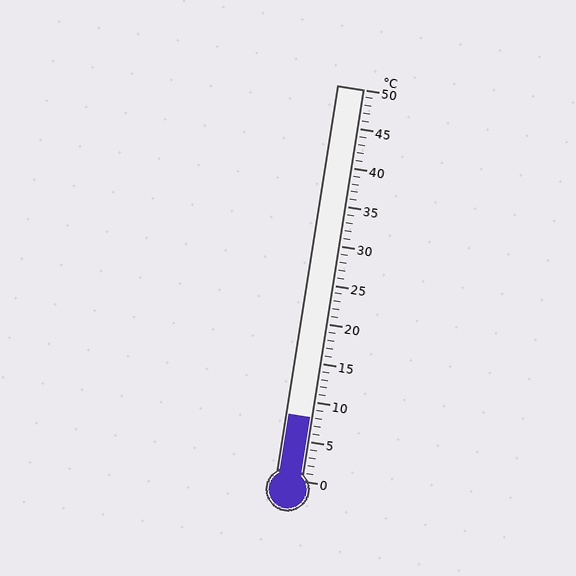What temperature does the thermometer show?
The thermometer shows approximately 8°C.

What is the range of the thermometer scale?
The thermometer scale ranges from 0°C to 50°C.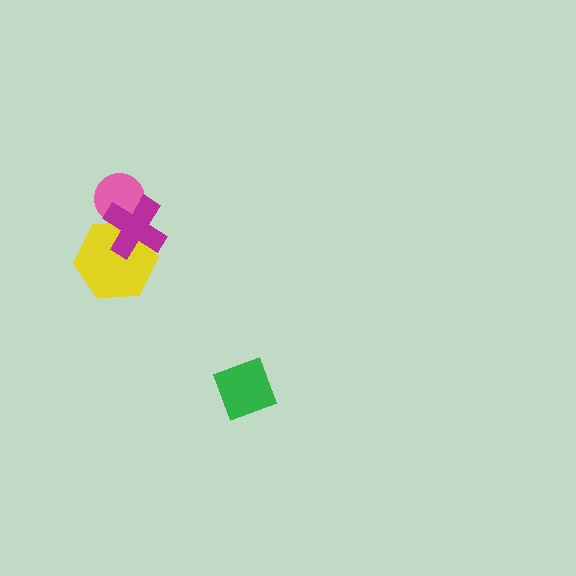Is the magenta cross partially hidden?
No, no other shape covers it.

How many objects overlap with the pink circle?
1 object overlaps with the pink circle.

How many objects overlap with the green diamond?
0 objects overlap with the green diamond.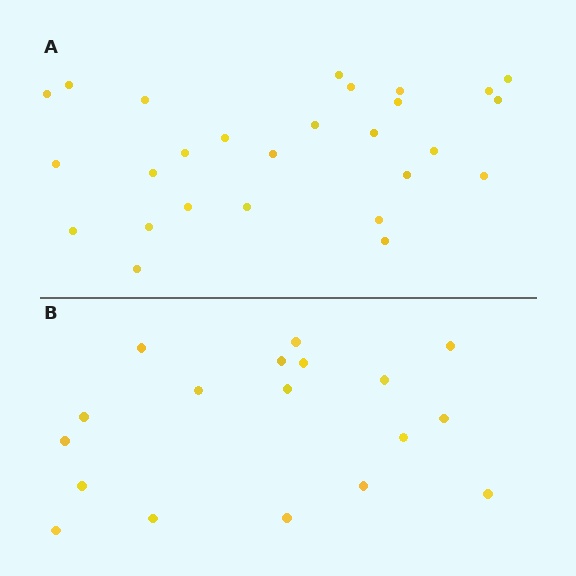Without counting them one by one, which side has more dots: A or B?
Region A (the top region) has more dots.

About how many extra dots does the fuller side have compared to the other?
Region A has roughly 8 or so more dots than region B.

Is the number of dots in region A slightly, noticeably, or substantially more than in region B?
Region A has substantially more. The ratio is roughly 1.5 to 1.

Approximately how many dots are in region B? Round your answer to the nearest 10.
About 20 dots. (The exact count is 18, which rounds to 20.)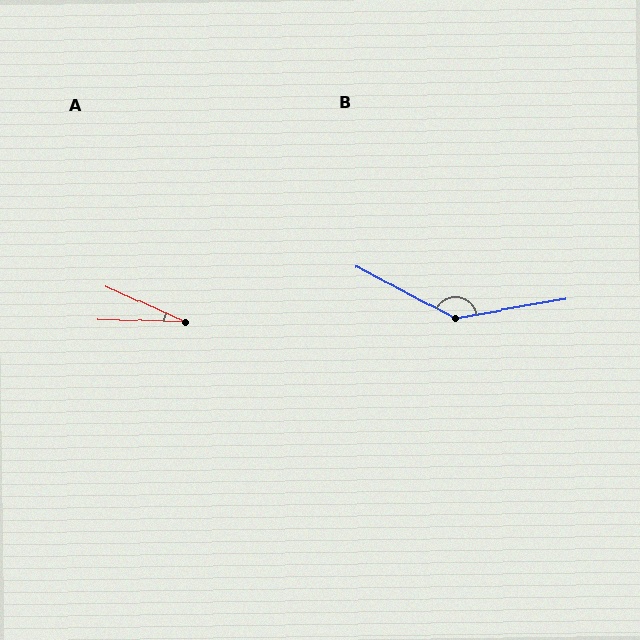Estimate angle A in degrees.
Approximately 23 degrees.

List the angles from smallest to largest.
A (23°), B (142°).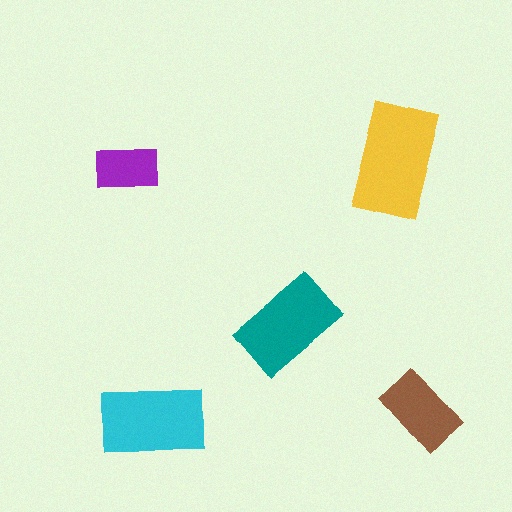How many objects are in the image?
There are 5 objects in the image.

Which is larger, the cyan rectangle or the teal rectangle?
The cyan one.